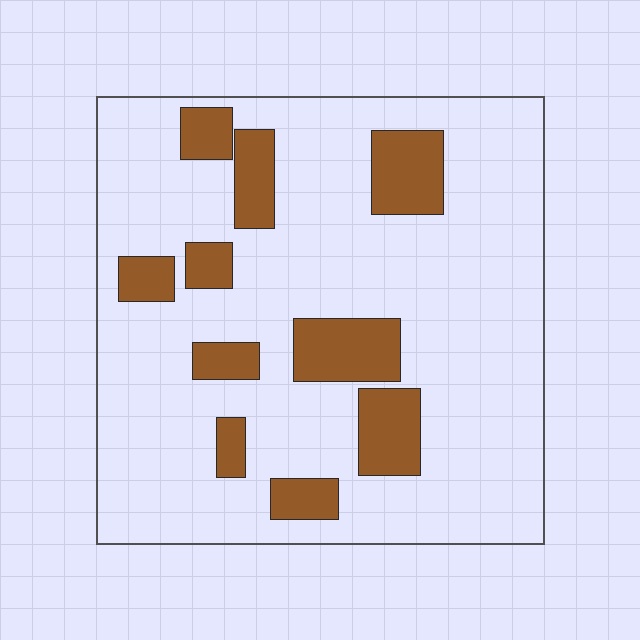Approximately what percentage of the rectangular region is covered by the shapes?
Approximately 20%.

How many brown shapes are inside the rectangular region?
10.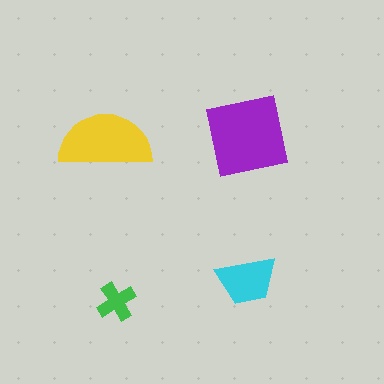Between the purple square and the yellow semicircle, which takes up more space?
The purple square.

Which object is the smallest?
The green cross.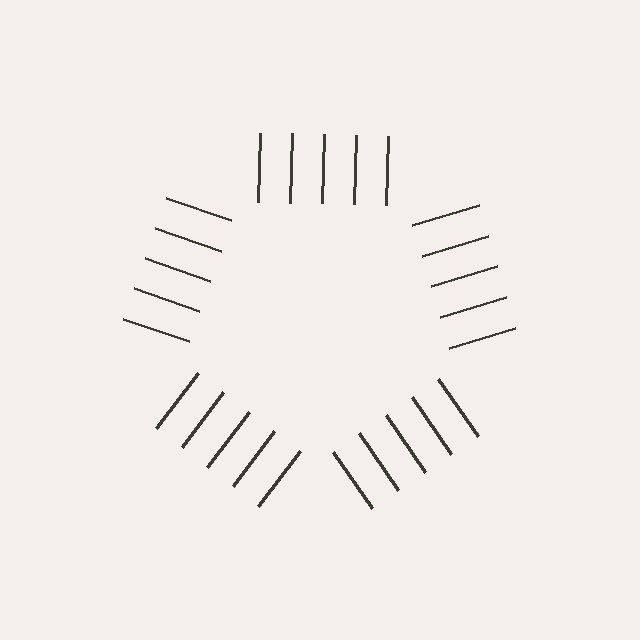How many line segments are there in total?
25 — 5 along each of the 5 edges.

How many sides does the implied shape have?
5 sides — the line-ends trace a pentagon.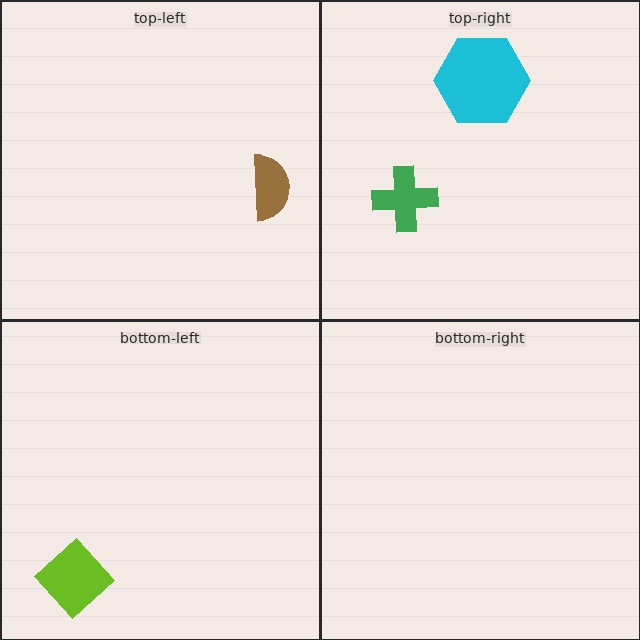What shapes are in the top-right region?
The cyan hexagon, the green cross.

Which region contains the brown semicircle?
The top-left region.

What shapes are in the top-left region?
The brown semicircle.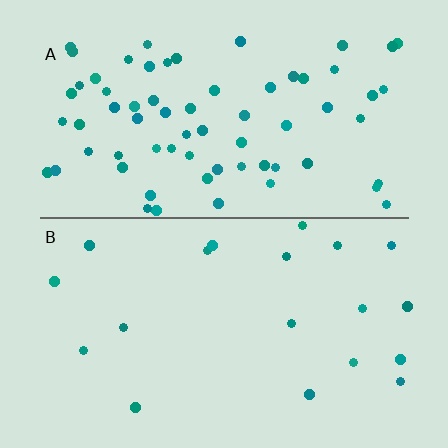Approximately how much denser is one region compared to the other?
Approximately 3.5× — region A over region B.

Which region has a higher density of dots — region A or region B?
A (the top).